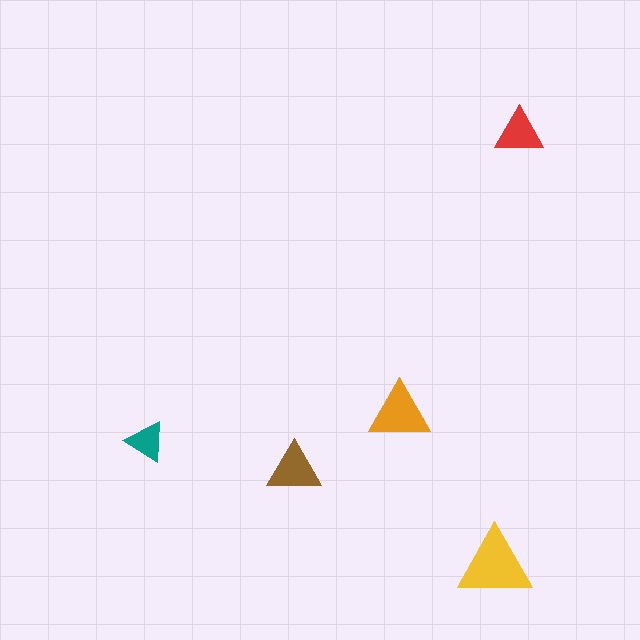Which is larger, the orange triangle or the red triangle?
The orange one.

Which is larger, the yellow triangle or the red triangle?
The yellow one.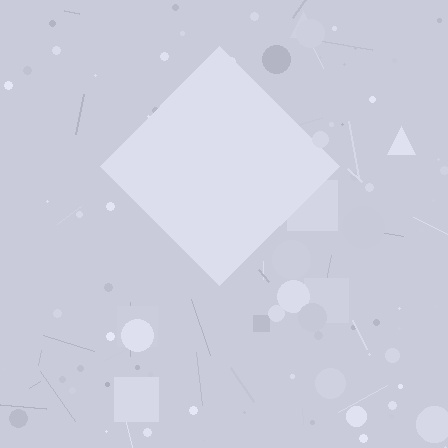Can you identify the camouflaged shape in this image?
The camouflaged shape is a diamond.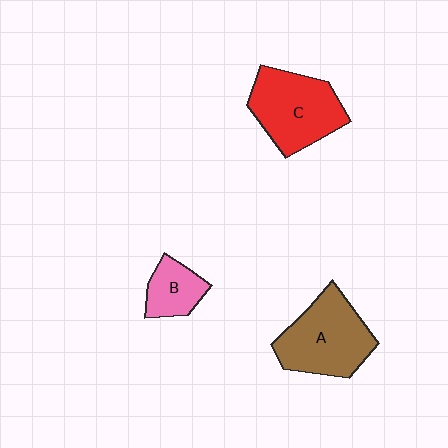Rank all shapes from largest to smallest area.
From largest to smallest: A (brown), C (red), B (pink).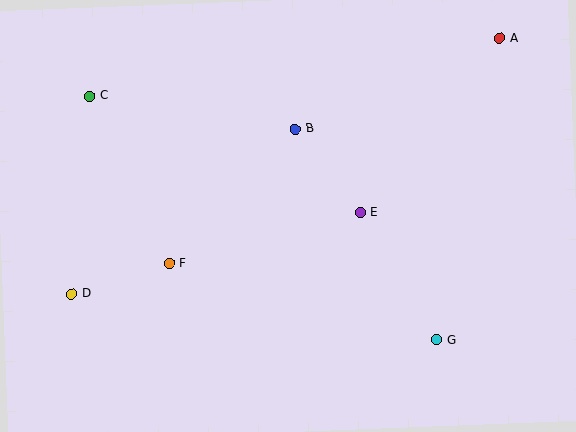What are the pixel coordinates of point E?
Point E is at (360, 213).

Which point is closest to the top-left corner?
Point C is closest to the top-left corner.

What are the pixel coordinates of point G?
Point G is at (437, 340).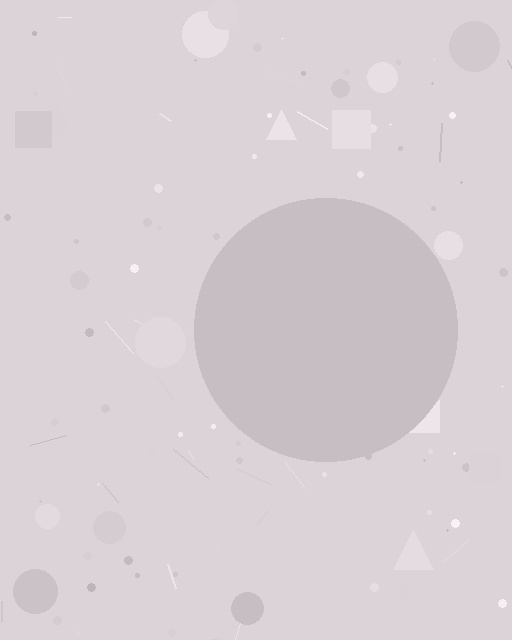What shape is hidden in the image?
A circle is hidden in the image.